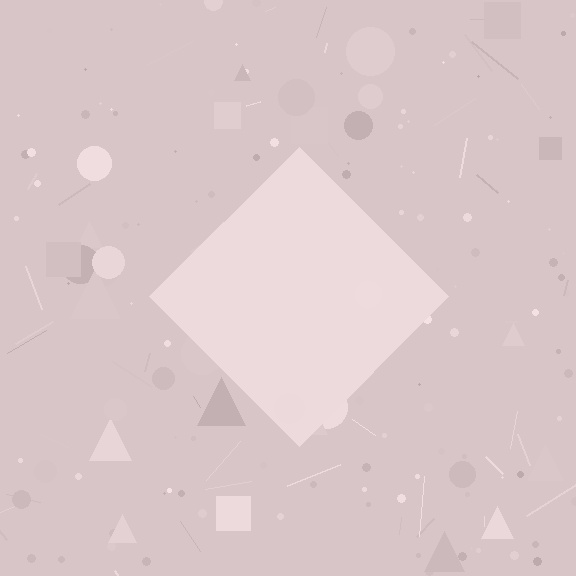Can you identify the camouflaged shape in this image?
The camouflaged shape is a diamond.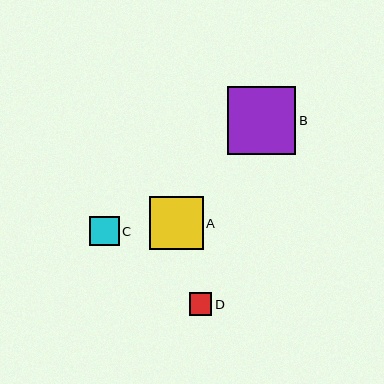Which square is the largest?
Square B is the largest with a size of approximately 68 pixels.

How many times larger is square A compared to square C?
Square A is approximately 1.8 times the size of square C.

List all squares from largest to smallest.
From largest to smallest: B, A, C, D.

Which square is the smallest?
Square D is the smallest with a size of approximately 23 pixels.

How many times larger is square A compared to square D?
Square A is approximately 2.4 times the size of square D.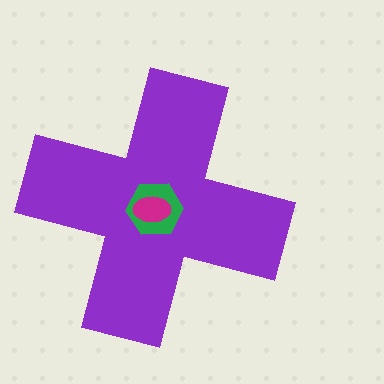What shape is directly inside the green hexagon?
The magenta ellipse.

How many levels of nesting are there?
3.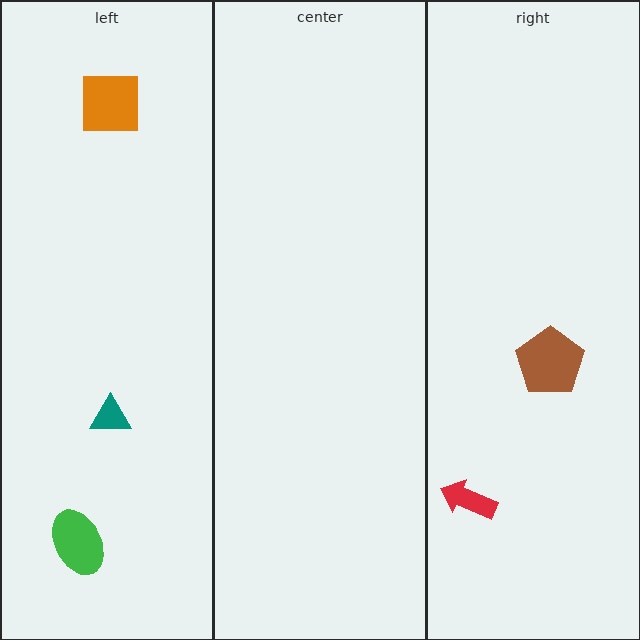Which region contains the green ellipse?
The left region.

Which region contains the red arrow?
The right region.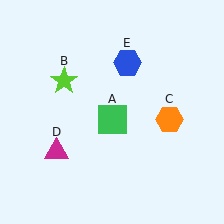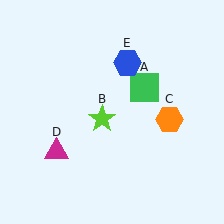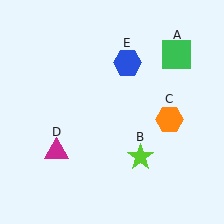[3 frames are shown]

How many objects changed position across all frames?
2 objects changed position: green square (object A), lime star (object B).